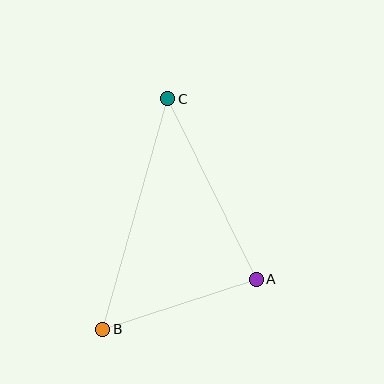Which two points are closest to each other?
Points A and B are closest to each other.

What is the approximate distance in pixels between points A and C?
The distance between A and C is approximately 201 pixels.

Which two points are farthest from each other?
Points B and C are farthest from each other.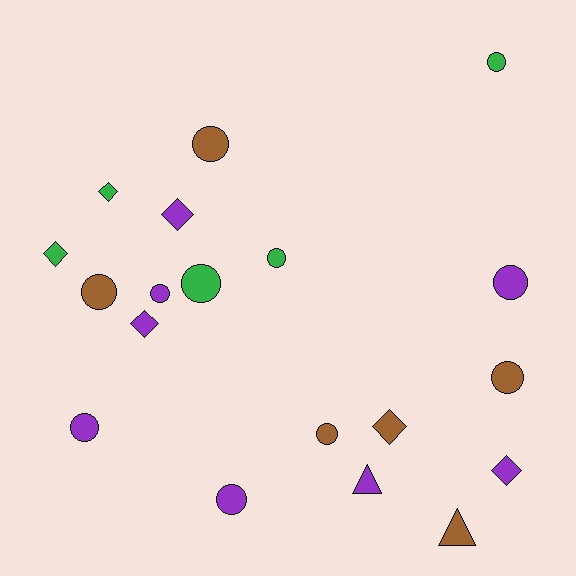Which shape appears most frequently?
Circle, with 11 objects.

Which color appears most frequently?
Purple, with 8 objects.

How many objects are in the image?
There are 19 objects.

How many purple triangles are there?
There is 1 purple triangle.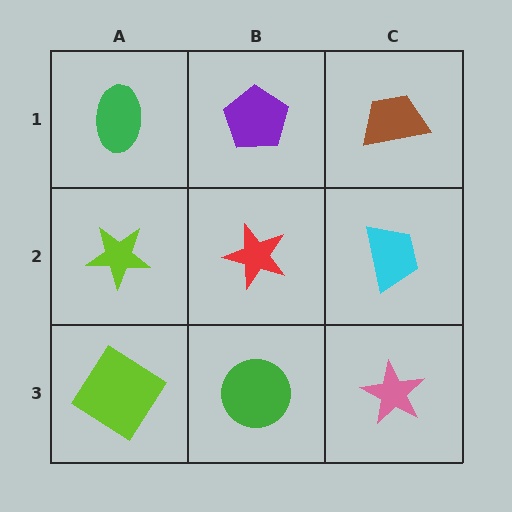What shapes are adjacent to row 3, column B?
A red star (row 2, column B), a lime diamond (row 3, column A), a pink star (row 3, column C).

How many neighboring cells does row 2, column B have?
4.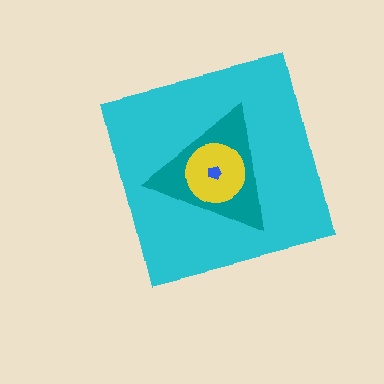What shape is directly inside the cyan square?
The teal triangle.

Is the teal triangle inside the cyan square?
Yes.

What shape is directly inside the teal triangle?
The yellow circle.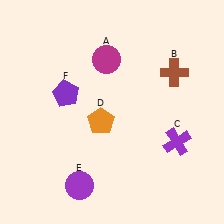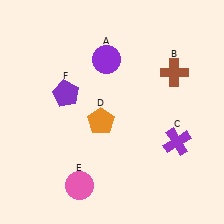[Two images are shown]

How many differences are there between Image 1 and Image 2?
There are 2 differences between the two images.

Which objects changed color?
A changed from magenta to purple. E changed from purple to pink.